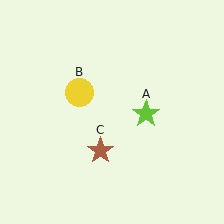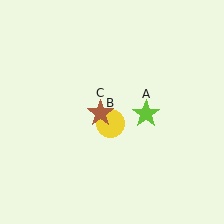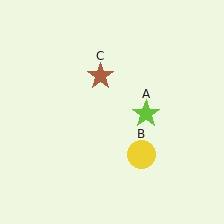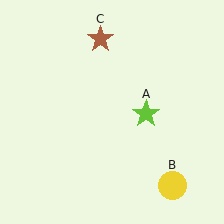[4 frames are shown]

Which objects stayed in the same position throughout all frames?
Lime star (object A) remained stationary.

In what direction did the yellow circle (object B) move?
The yellow circle (object B) moved down and to the right.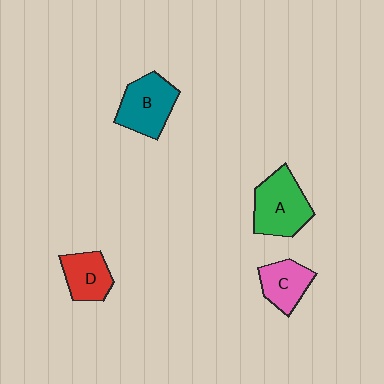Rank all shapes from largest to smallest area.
From largest to smallest: A (green), B (teal), C (pink), D (red).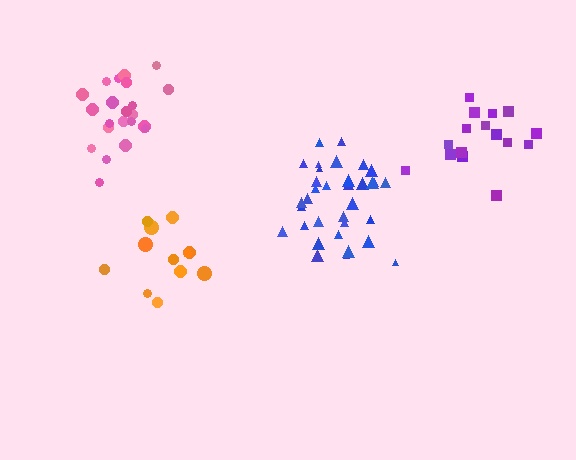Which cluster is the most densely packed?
Blue.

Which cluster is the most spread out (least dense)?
Purple.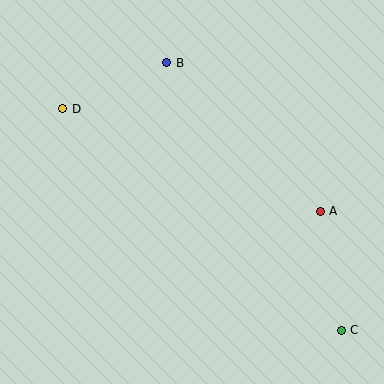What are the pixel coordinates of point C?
Point C is at (341, 330).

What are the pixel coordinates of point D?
Point D is at (63, 109).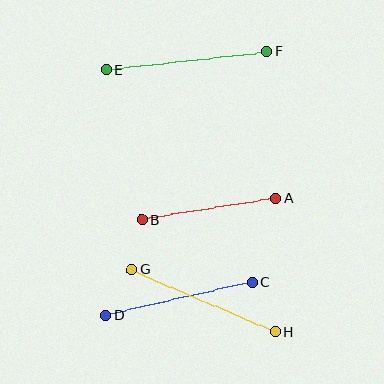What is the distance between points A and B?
The distance is approximately 136 pixels.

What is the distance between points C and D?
The distance is approximately 150 pixels.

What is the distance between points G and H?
The distance is approximately 157 pixels.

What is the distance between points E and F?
The distance is approximately 161 pixels.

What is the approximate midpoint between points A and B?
The midpoint is at approximately (209, 209) pixels.